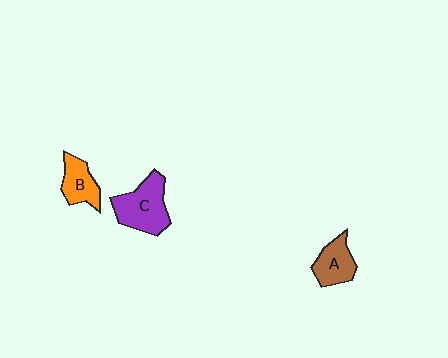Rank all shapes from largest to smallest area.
From largest to smallest: C (purple), A (brown), B (orange).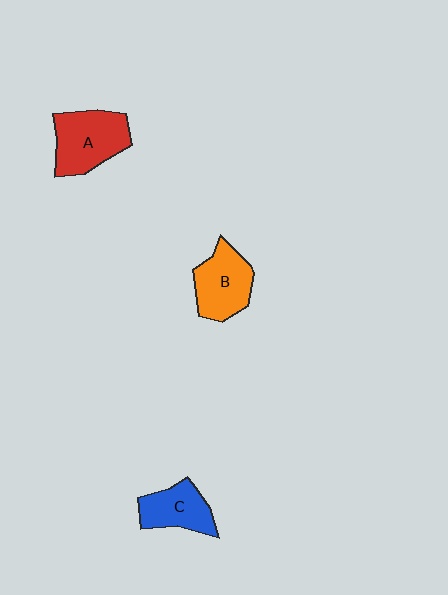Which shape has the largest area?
Shape A (red).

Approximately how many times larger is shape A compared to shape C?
Approximately 1.4 times.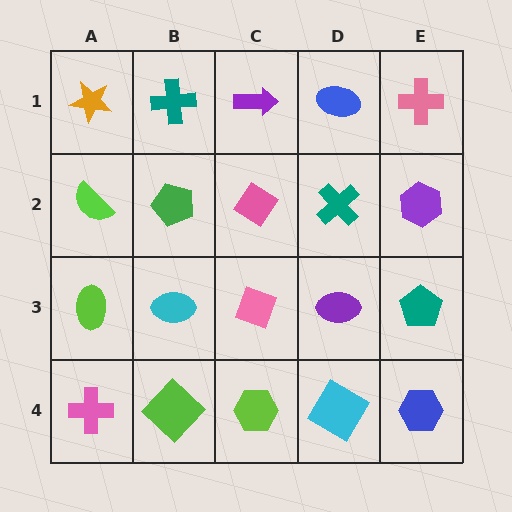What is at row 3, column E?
A teal pentagon.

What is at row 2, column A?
A lime semicircle.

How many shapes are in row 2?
5 shapes.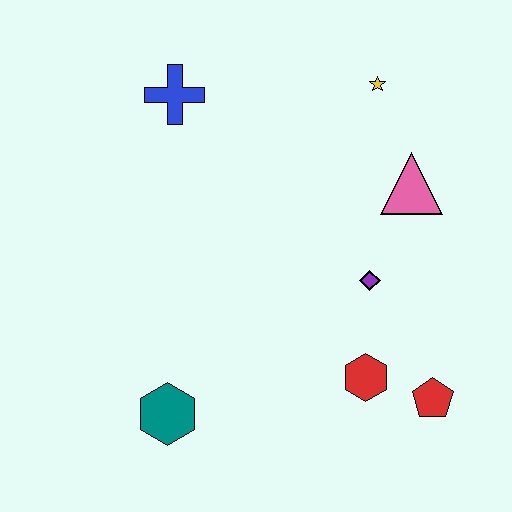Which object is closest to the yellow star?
The pink triangle is closest to the yellow star.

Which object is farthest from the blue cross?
The red pentagon is farthest from the blue cross.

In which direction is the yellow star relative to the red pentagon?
The yellow star is above the red pentagon.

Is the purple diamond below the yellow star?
Yes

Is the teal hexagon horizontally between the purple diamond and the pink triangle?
No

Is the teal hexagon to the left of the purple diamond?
Yes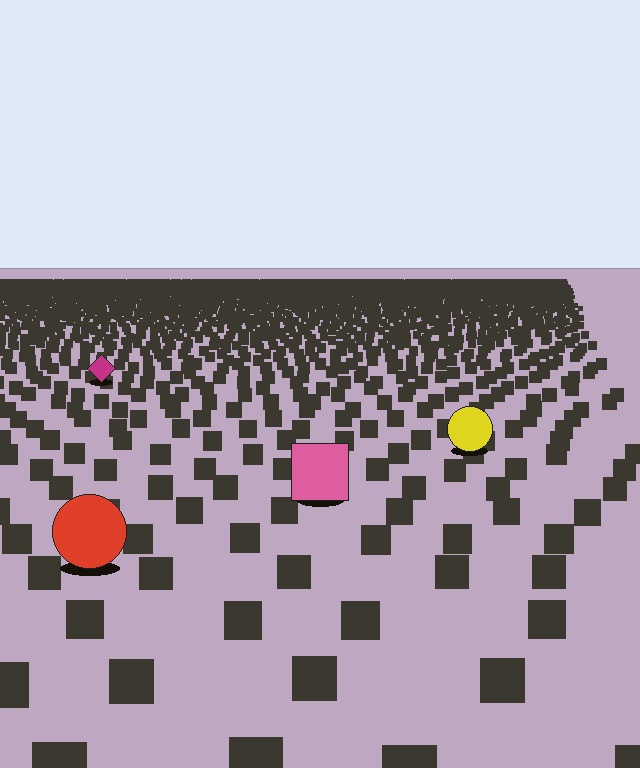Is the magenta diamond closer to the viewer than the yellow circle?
No. The yellow circle is closer — you can tell from the texture gradient: the ground texture is coarser near it.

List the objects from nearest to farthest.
From nearest to farthest: the red circle, the pink square, the yellow circle, the magenta diamond.